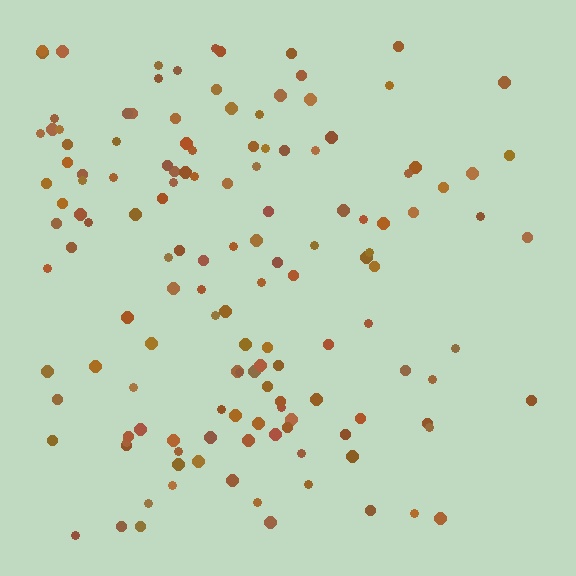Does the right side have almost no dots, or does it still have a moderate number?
Still a moderate number, just noticeably fewer than the left.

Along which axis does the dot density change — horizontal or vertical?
Horizontal.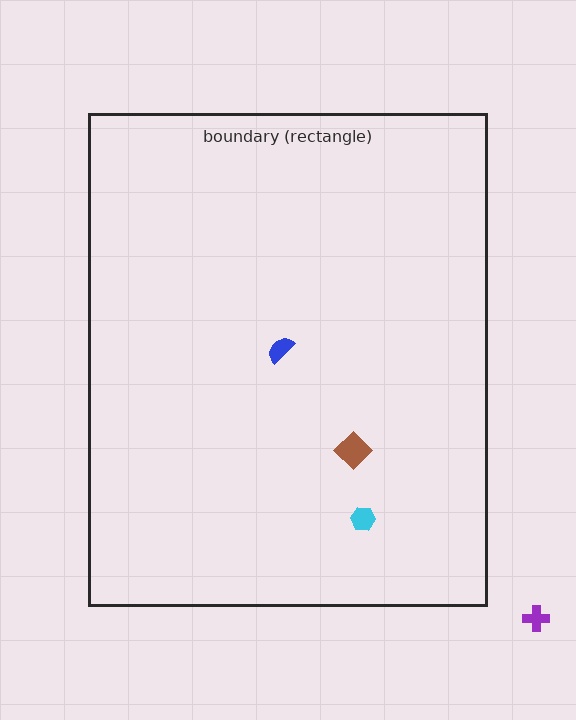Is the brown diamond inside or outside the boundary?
Inside.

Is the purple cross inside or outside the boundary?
Outside.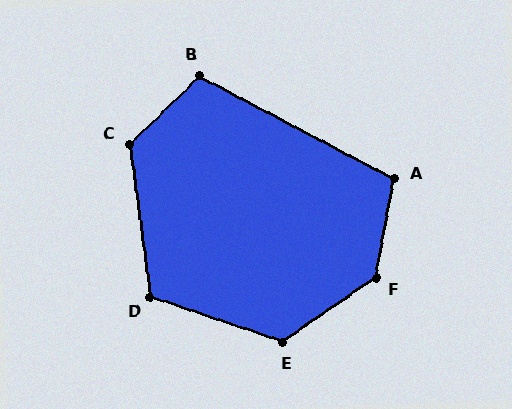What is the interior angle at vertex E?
Approximately 126 degrees (obtuse).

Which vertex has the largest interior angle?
F, at approximately 135 degrees.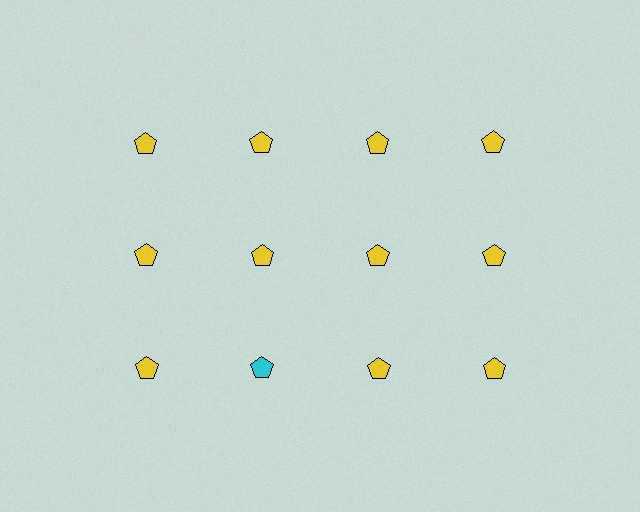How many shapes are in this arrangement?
There are 12 shapes arranged in a grid pattern.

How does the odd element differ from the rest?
It has a different color: cyan instead of yellow.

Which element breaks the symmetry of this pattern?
The cyan pentagon in the third row, second from left column breaks the symmetry. All other shapes are yellow pentagons.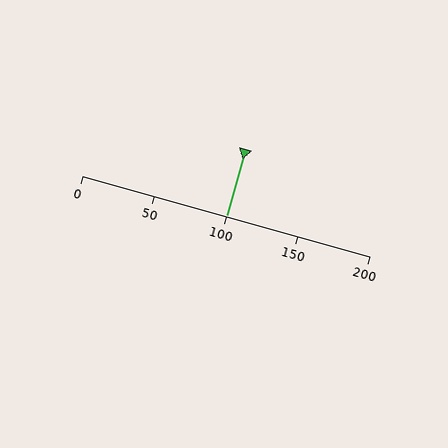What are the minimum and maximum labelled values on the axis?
The axis runs from 0 to 200.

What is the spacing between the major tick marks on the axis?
The major ticks are spaced 50 apart.